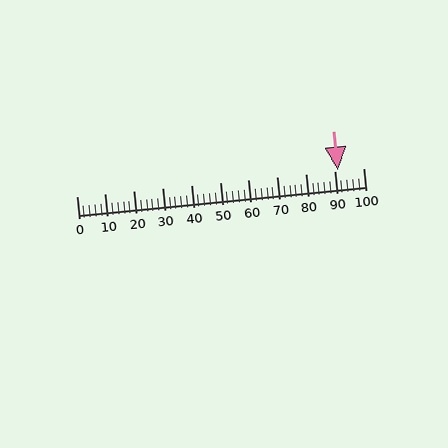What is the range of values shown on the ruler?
The ruler shows values from 0 to 100.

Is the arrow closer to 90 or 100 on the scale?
The arrow is closer to 90.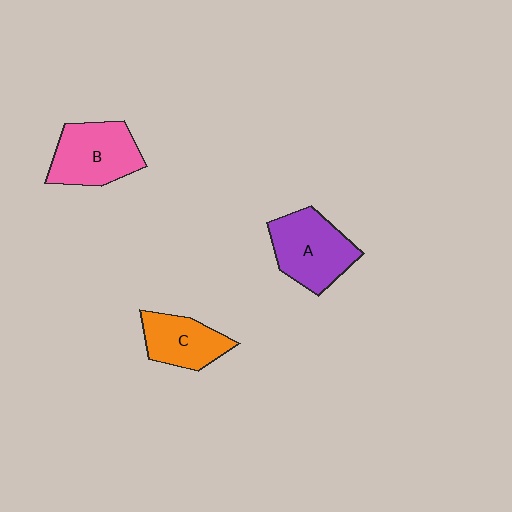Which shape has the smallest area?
Shape C (orange).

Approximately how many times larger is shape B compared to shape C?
Approximately 1.3 times.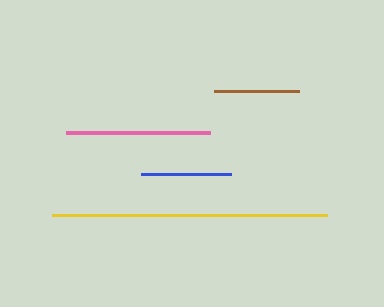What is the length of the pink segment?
The pink segment is approximately 144 pixels long.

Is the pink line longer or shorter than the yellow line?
The yellow line is longer than the pink line.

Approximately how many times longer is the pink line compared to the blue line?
The pink line is approximately 1.6 times the length of the blue line.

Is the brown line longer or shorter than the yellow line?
The yellow line is longer than the brown line.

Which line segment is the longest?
The yellow line is the longest at approximately 274 pixels.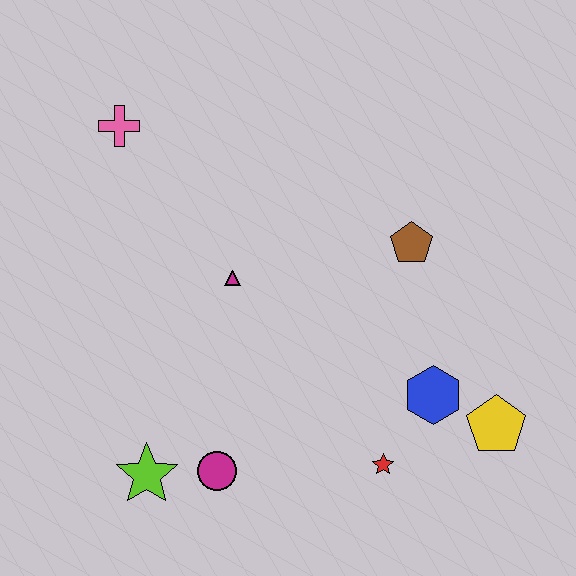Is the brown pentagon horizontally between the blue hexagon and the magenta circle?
Yes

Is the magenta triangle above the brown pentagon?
No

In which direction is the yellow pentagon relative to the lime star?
The yellow pentagon is to the right of the lime star.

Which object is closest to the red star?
The blue hexagon is closest to the red star.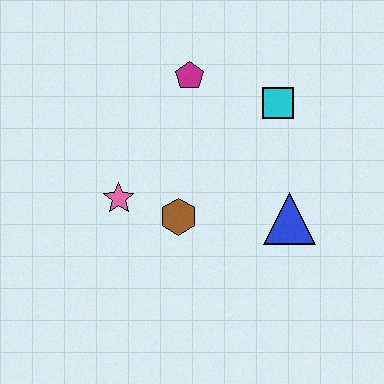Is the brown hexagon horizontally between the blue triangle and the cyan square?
No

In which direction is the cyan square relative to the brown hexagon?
The cyan square is above the brown hexagon.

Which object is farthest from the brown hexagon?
The cyan square is farthest from the brown hexagon.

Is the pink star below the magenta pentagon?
Yes